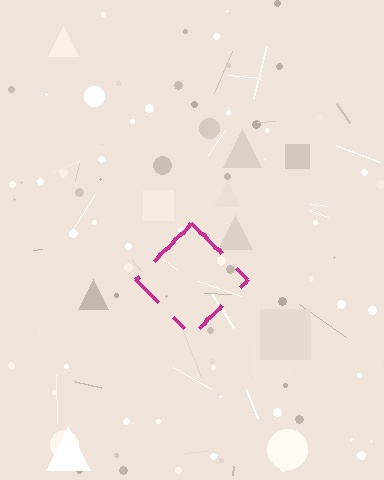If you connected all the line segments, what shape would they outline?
They would outline a diamond.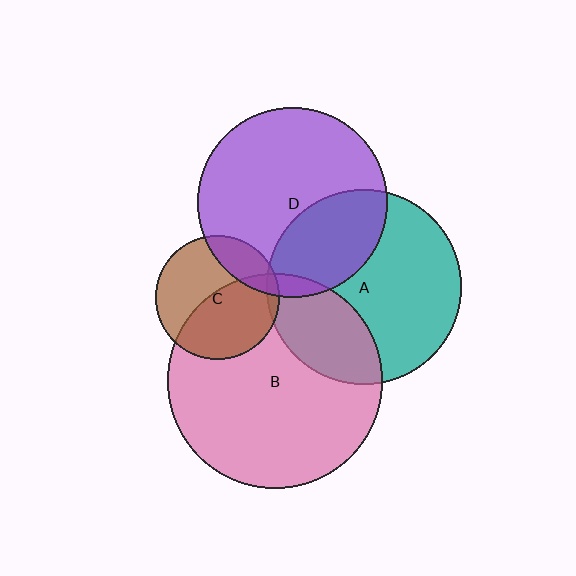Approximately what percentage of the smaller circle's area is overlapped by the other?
Approximately 50%.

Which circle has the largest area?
Circle B (pink).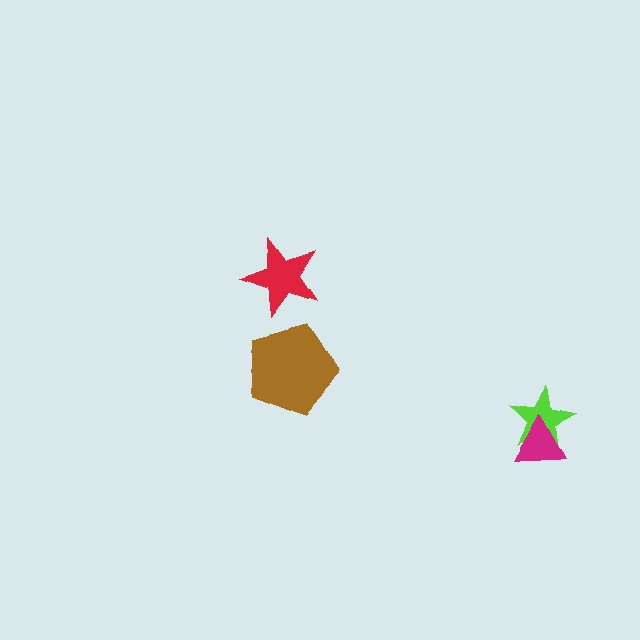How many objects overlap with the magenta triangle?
1 object overlaps with the magenta triangle.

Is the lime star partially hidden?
Yes, it is partially covered by another shape.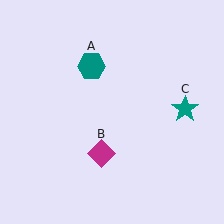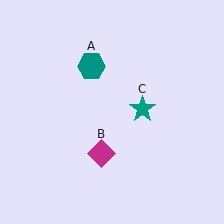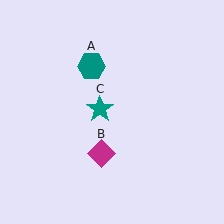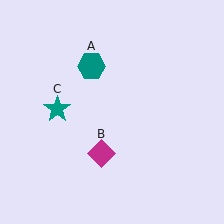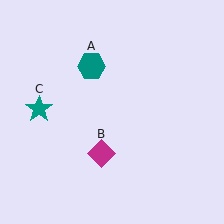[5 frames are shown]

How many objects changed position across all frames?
1 object changed position: teal star (object C).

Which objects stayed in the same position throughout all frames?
Teal hexagon (object A) and magenta diamond (object B) remained stationary.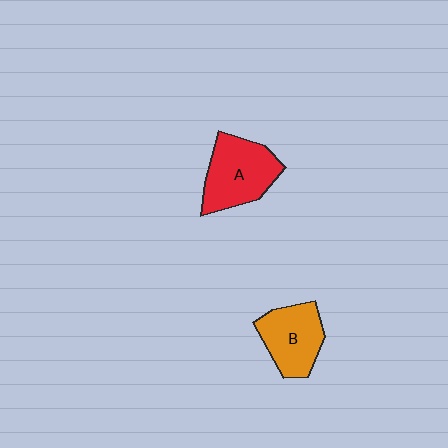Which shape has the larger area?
Shape A (red).